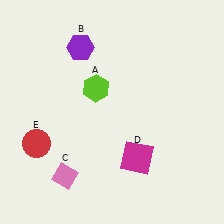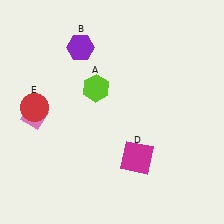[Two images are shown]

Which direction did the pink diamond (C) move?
The pink diamond (C) moved up.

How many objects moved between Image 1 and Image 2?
2 objects moved between the two images.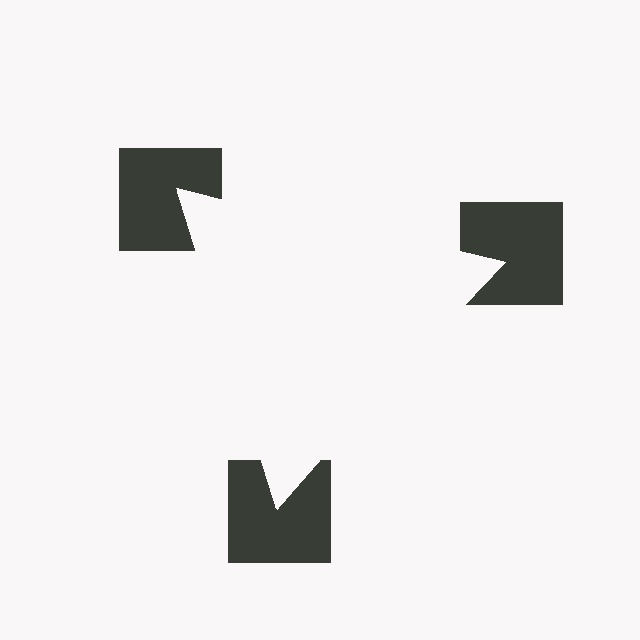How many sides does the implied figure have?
3 sides.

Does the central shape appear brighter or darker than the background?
It typically appears slightly brighter than the background, even though no actual brightness change is drawn.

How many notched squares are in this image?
There are 3 — one at each vertex of the illusory triangle.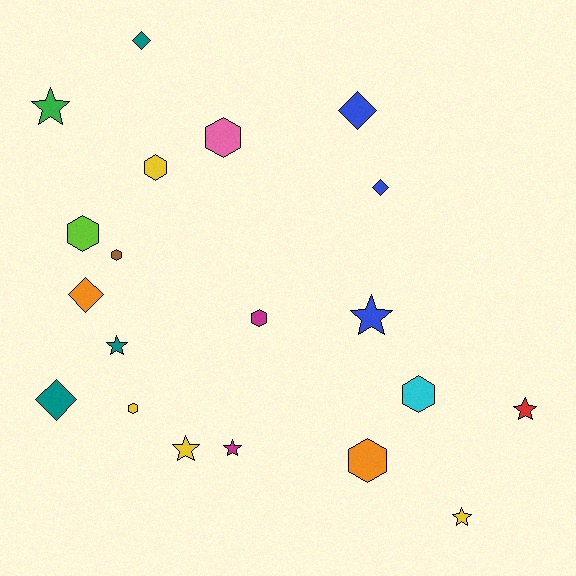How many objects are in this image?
There are 20 objects.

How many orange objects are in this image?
There are 2 orange objects.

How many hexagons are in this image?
There are 8 hexagons.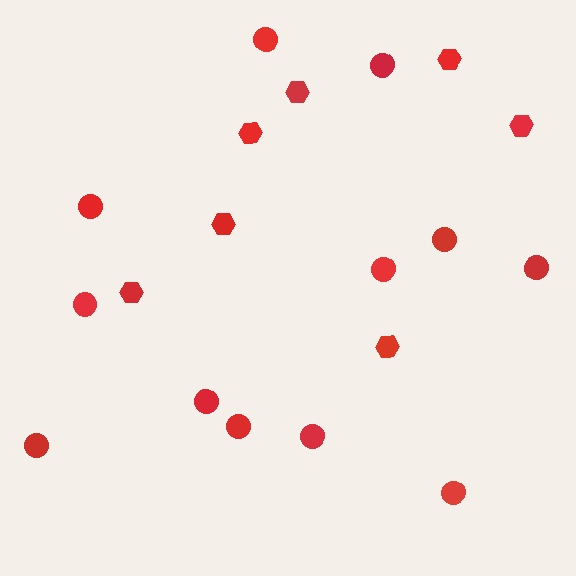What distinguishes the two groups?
There are 2 groups: one group of hexagons (7) and one group of circles (12).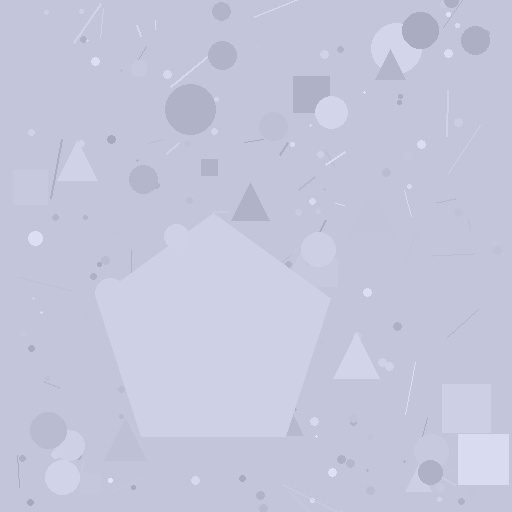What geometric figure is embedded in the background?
A pentagon is embedded in the background.